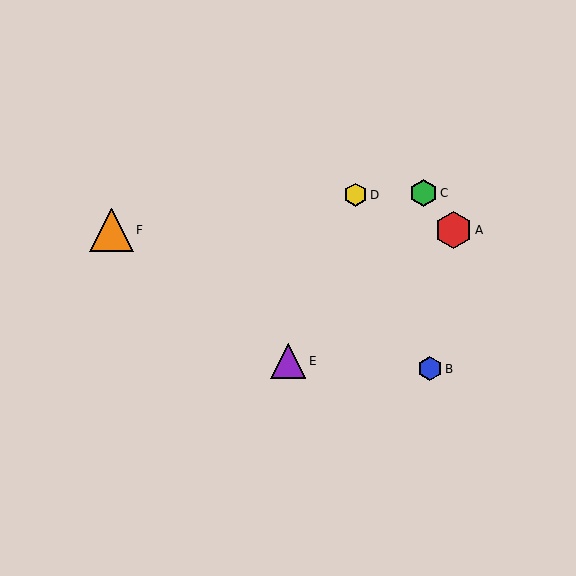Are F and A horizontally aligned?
Yes, both are at y≈230.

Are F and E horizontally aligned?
No, F is at y≈230 and E is at y≈361.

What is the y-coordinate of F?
Object F is at y≈230.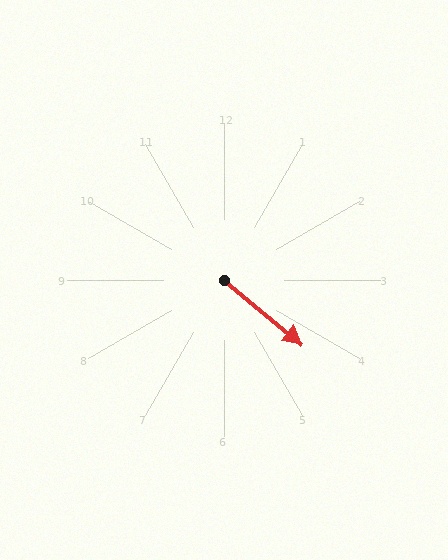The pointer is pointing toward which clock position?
Roughly 4 o'clock.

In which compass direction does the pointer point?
Southeast.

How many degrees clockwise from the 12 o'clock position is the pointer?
Approximately 130 degrees.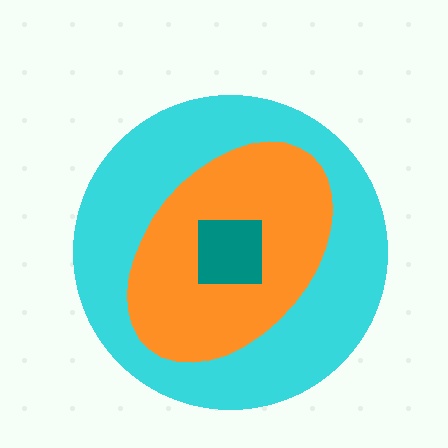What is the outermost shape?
The cyan circle.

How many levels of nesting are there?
3.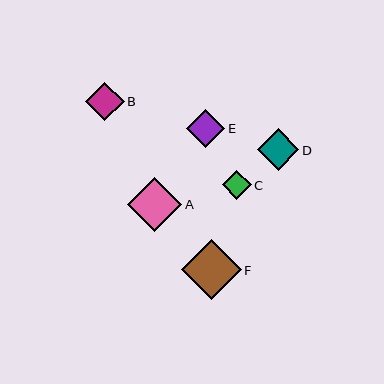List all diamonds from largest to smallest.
From largest to smallest: F, A, D, B, E, C.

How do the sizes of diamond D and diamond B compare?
Diamond D and diamond B are approximately the same size.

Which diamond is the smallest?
Diamond C is the smallest with a size of approximately 29 pixels.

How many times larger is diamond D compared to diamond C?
Diamond D is approximately 1.4 times the size of diamond C.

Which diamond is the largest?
Diamond F is the largest with a size of approximately 60 pixels.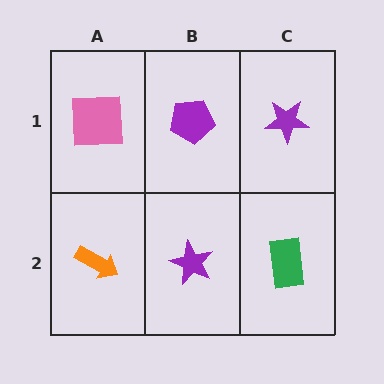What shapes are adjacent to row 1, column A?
An orange arrow (row 2, column A), a purple pentagon (row 1, column B).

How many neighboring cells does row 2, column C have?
2.